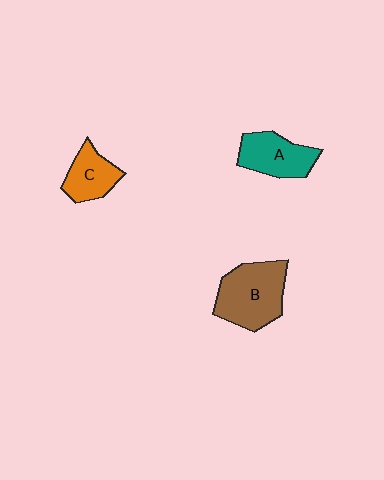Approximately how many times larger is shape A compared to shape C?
Approximately 1.2 times.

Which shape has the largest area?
Shape B (brown).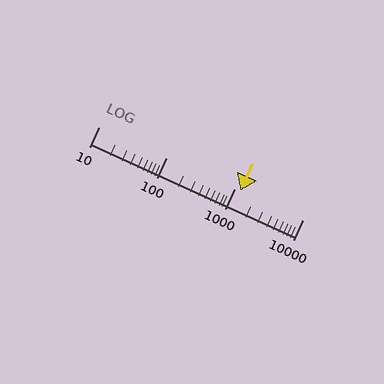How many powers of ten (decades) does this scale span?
The scale spans 3 decades, from 10 to 10000.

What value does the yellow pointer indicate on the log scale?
The pointer indicates approximately 1200.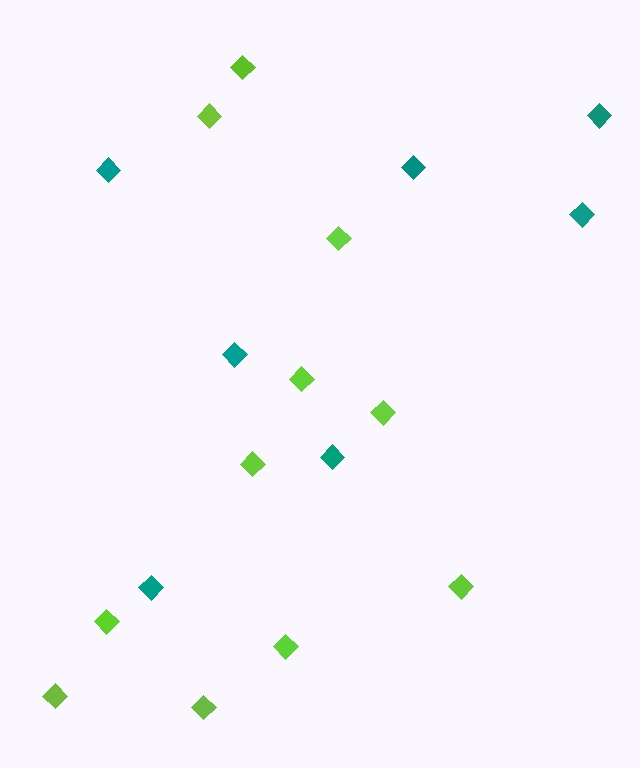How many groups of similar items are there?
There are 2 groups: one group of teal diamonds (7) and one group of lime diamonds (11).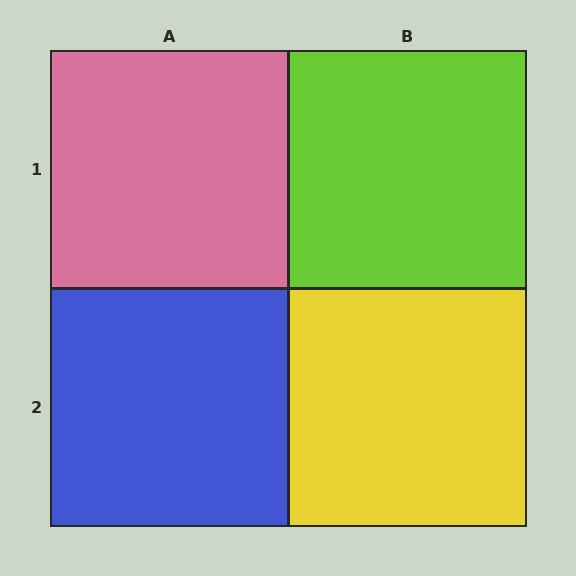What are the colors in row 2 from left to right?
Blue, yellow.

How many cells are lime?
1 cell is lime.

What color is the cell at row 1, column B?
Lime.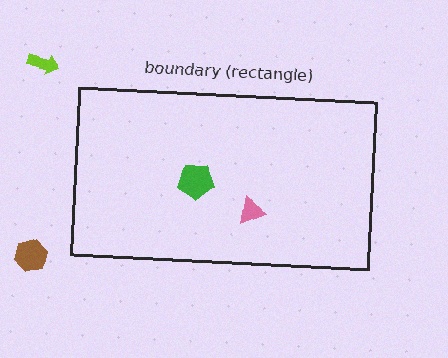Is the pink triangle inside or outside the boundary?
Inside.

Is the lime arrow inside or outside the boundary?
Outside.